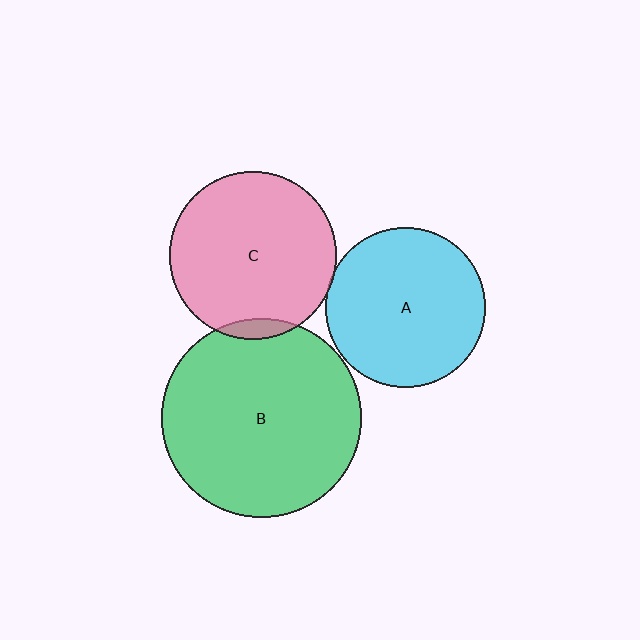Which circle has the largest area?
Circle B (green).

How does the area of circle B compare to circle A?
Approximately 1.6 times.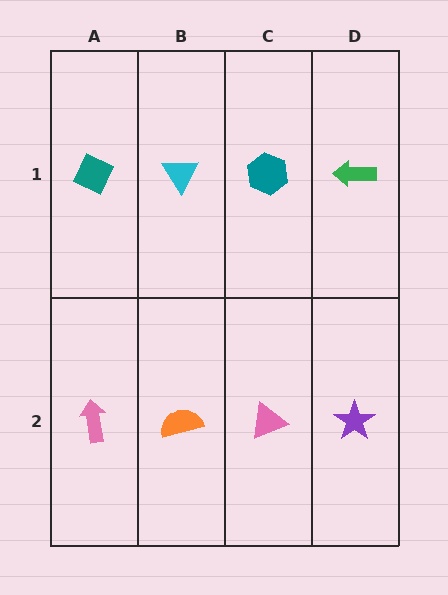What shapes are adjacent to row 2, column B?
A cyan triangle (row 1, column B), a pink arrow (row 2, column A), a pink triangle (row 2, column C).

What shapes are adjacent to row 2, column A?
A teal diamond (row 1, column A), an orange semicircle (row 2, column B).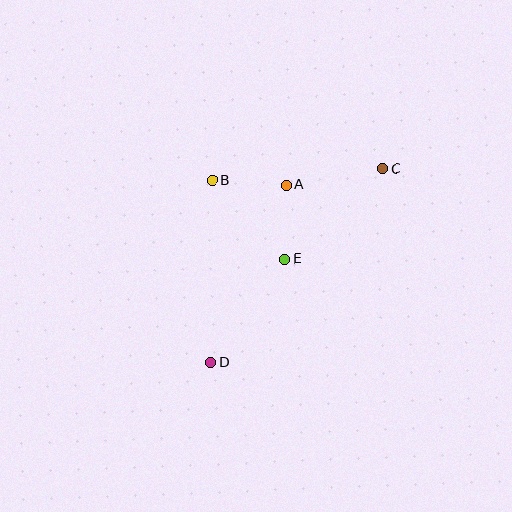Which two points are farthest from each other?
Points C and D are farthest from each other.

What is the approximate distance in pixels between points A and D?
The distance between A and D is approximately 193 pixels.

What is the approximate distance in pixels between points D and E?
The distance between D and E is approximately 127 pixels.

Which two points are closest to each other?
Points A and E are closest to each other.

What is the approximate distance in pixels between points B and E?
The distance between B and E is approximately 107 pixels.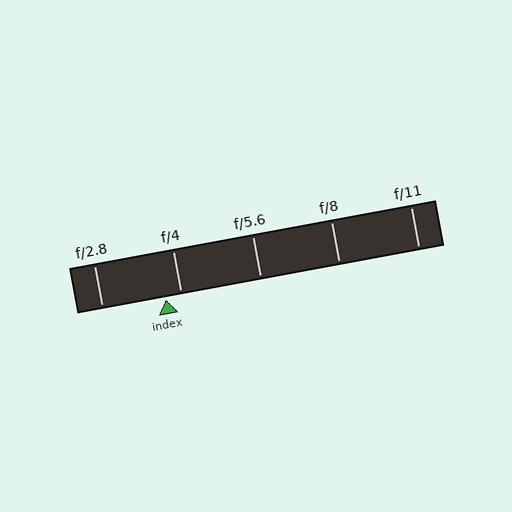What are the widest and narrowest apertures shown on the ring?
The widest aperture shown is f/2.8 and the narrowest is f/11.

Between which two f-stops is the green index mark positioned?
The index mark is between f/2.8 and f/4.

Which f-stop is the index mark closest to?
The index mark is closest to f/4.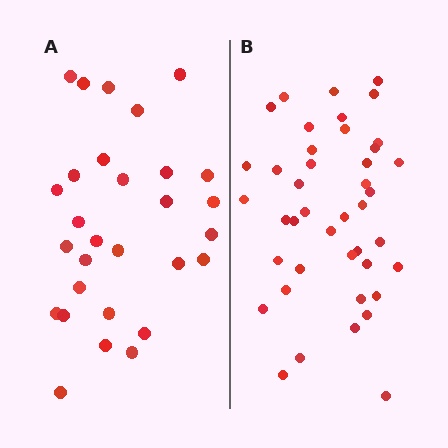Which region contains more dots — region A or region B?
Region B (the right region) has more dots.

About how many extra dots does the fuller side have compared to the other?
Region B has approximately 15 more dots than region A.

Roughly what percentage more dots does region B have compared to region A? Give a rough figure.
About 45% more.